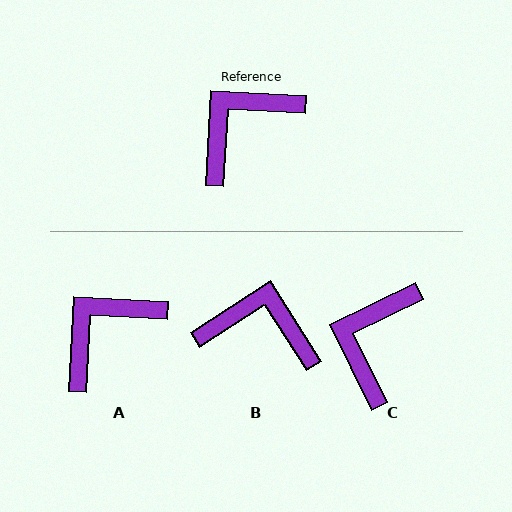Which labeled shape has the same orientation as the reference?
A.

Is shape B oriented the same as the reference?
No, it is off by about 54 degrees.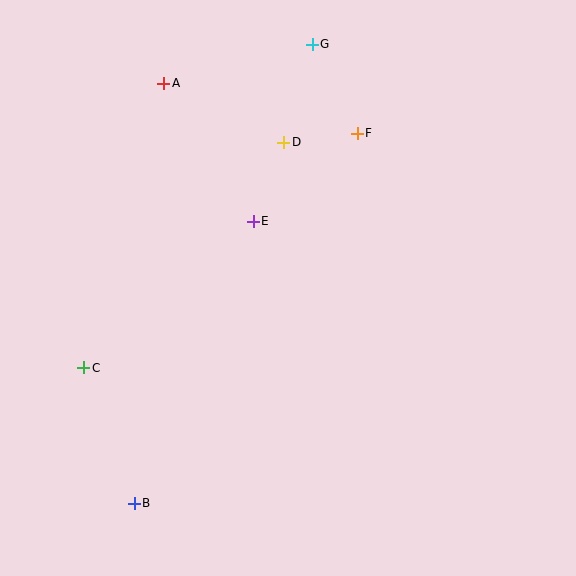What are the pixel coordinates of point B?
Point B is at (134, 503).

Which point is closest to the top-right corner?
Point F is closest to the top-right corner.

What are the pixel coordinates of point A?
Point A is at (164, 83).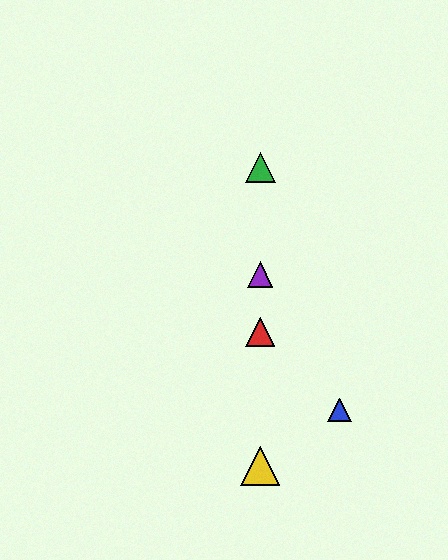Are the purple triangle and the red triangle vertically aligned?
Yes, both are at x≈260.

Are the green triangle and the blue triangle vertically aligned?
No, the green triangle is at x≈260 and the blue triangle is at x≈339.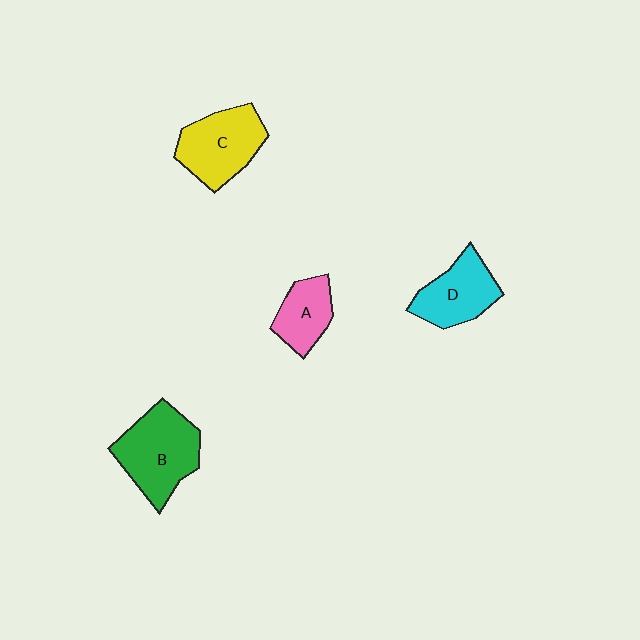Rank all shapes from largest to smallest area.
From largest to smallest: B (green), C (yellow), D (cyan), A (pink).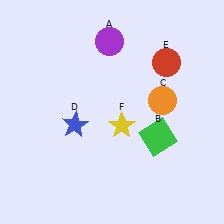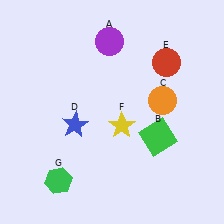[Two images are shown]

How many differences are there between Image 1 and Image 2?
There is 1 difference between the two images.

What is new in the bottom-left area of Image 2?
A green hexagon (G) was added in the bottom-left area of Image 2.